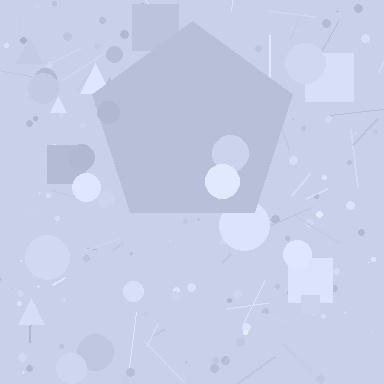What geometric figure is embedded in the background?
A pentagon is embedded in the background.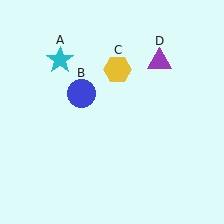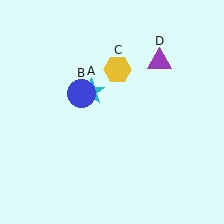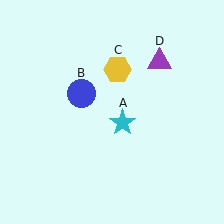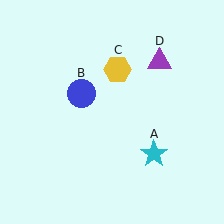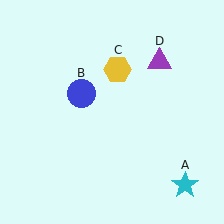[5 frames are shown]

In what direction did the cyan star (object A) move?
The cyan star (object A) moved down and to the right.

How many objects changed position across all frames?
1 object changed position: cyan star (object A).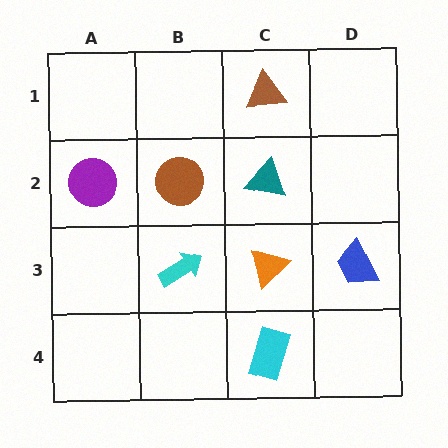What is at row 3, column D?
A blue trapezoid.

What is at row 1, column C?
A brown triangle.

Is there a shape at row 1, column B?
No, that cell is empty.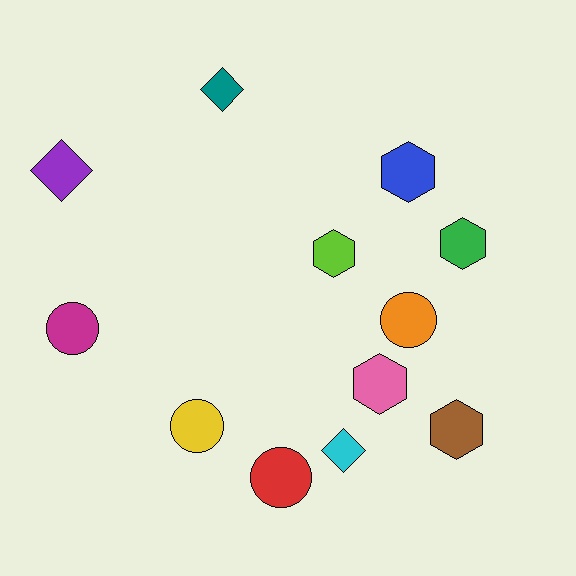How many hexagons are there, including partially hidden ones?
There are 5 hexagons.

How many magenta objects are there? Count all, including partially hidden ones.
There is 1 magenta object.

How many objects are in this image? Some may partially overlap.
There are 12 objects.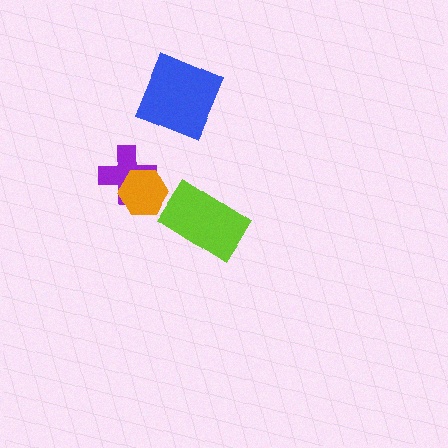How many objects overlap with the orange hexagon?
1 object overlaps with the orange hexagon.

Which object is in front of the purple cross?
The orange hexagon is in front of the purple cross.